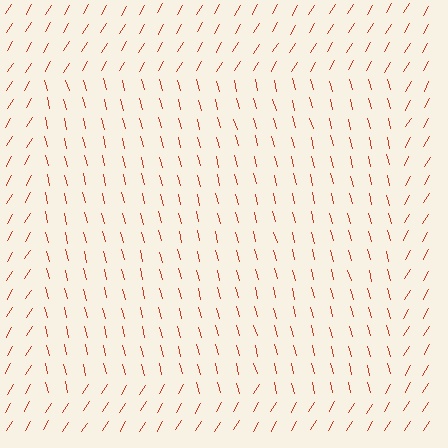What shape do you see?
I see a rectangle.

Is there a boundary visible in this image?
Yes, there is a texture boundary formed by a change in line orientation.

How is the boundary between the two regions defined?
The boundary is defined purely by a change in line orientation (approximately 45 degrees difference). All lines are the same color and thickness.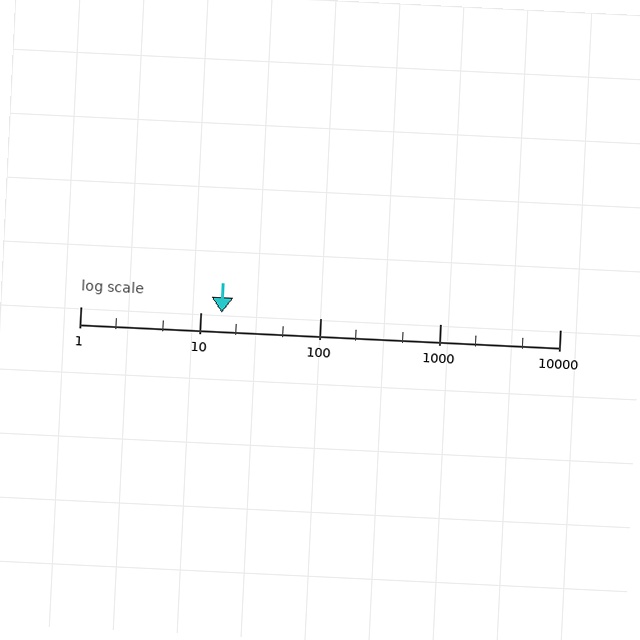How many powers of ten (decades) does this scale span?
The scale spans 4 decades, from 1 to 10000.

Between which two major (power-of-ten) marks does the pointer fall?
The pointer is between 10 and 100.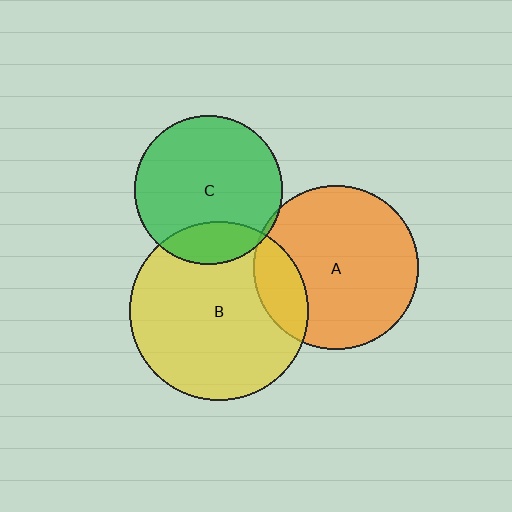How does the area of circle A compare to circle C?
Approximately 1.2 times.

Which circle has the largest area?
Circle B (yellow).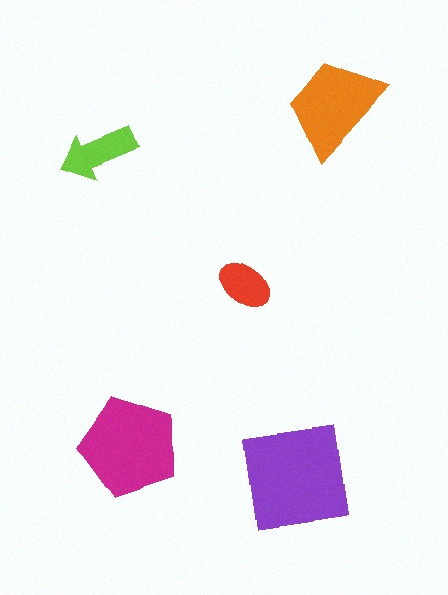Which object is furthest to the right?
The orange trapezoid is rightmost.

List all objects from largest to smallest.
The purple square, the magenta pentagon, the orange trapezoid, the lime arrow, the red ellipse.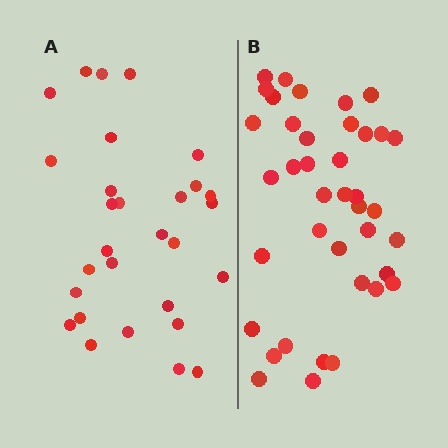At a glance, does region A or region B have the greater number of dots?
Region B (the right region) has more dots.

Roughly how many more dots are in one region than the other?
Region B has roughly 10 or so more dots than region A.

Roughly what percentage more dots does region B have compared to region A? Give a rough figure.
About 35% more.